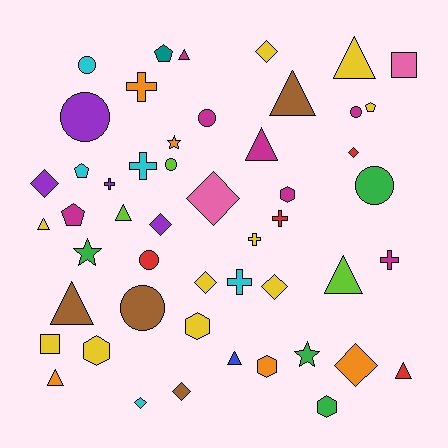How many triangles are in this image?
There are 11 triangles.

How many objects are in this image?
There are 50 objects.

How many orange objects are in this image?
There are 5 orange objects.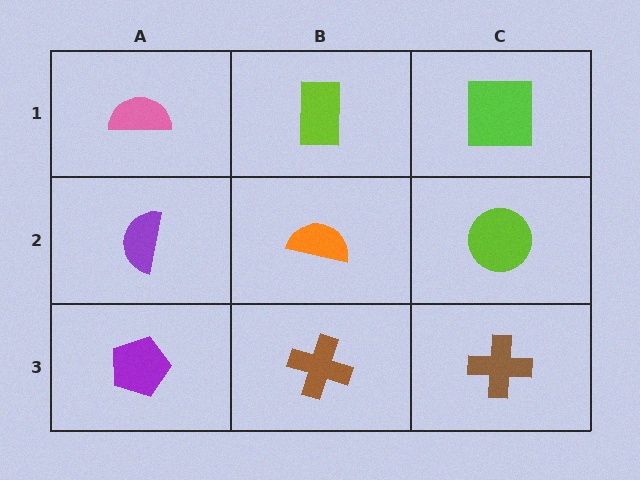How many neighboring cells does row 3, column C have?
2.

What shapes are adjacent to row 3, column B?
An orange semicircle (row 2, column B), a purple pentagon (row 3, column A), a brown cross (row 3, column C).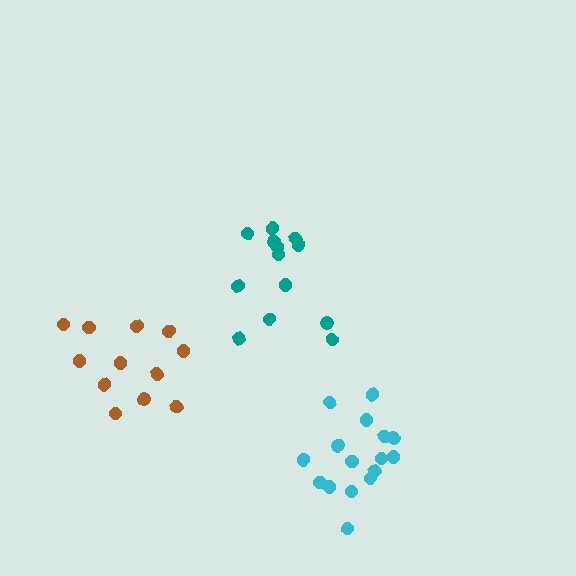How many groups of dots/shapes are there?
There are 3 groups.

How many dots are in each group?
Group 1: 12 dots, Group 2: 16 dots, Group 3: 13 dots (41 total).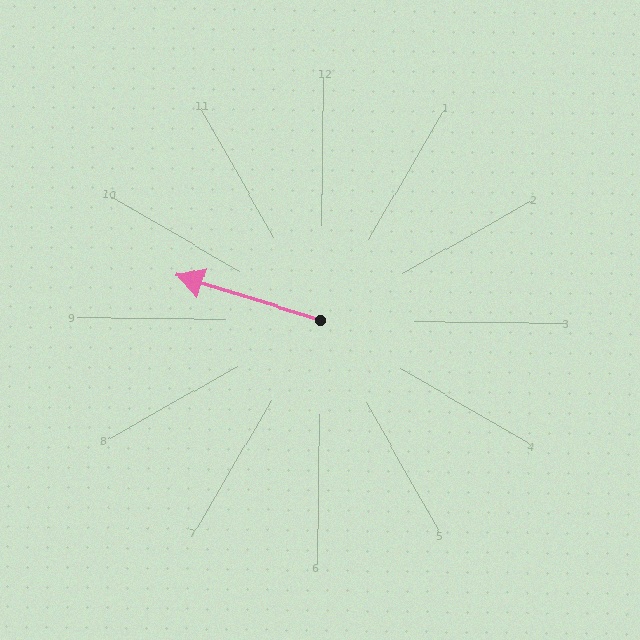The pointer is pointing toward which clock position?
Roughly 10 o'clock.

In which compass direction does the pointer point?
West.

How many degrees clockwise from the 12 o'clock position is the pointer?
Approximately 287 degrees.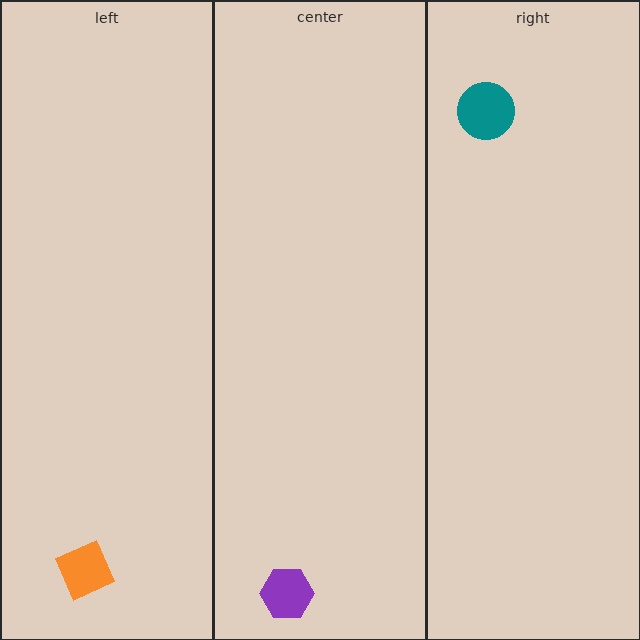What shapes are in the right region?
The teal circle.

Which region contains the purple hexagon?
The center region.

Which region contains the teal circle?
The right region.